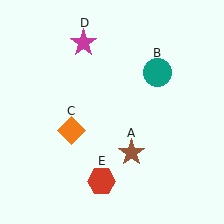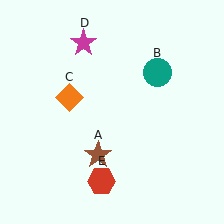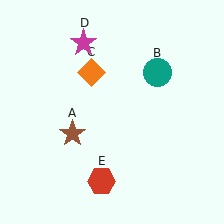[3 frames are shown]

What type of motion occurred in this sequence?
The brown star (object A), orange diamond (object C) rotated clockwise around the center of the scene.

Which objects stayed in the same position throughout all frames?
Teal circle (object B) and magenta star (object D) and red hexagon (object E) remained stationary.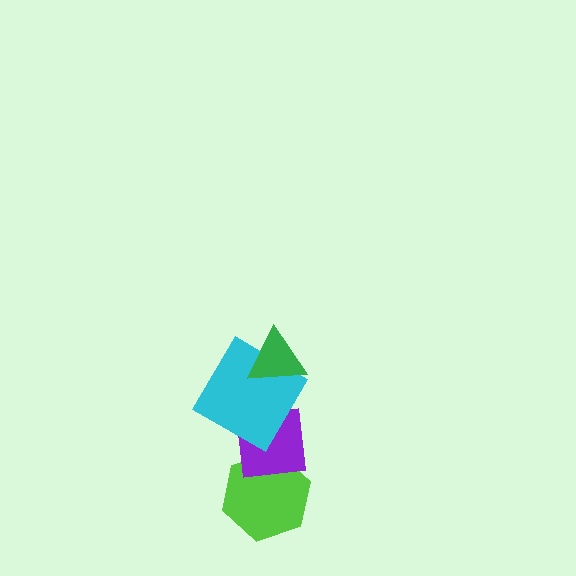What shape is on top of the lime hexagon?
The purple square is on top of the lime hexagon.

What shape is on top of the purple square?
The cyan diamond is on top of the purple square.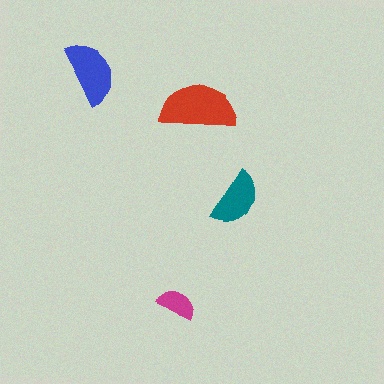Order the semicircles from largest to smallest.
the red one, the blue one, the teal one, the magenta one.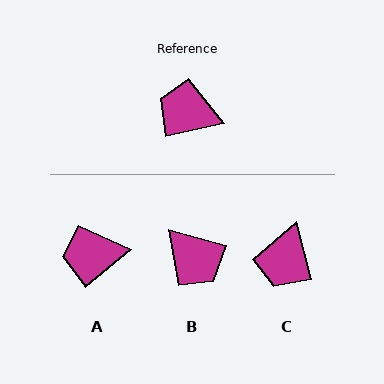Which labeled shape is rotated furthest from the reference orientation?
B, about 152 degrees away.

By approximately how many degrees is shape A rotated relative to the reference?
Approximately 28 degrees counter-clockwise.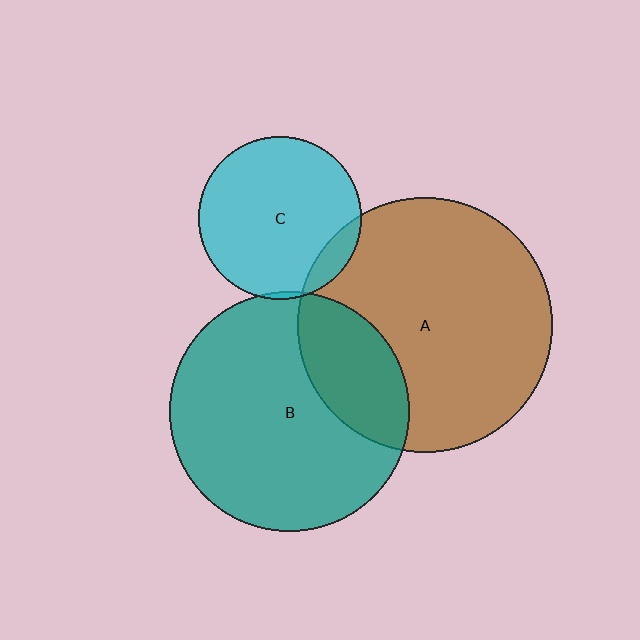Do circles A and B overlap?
Yes.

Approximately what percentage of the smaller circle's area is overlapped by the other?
Approximately 25%.